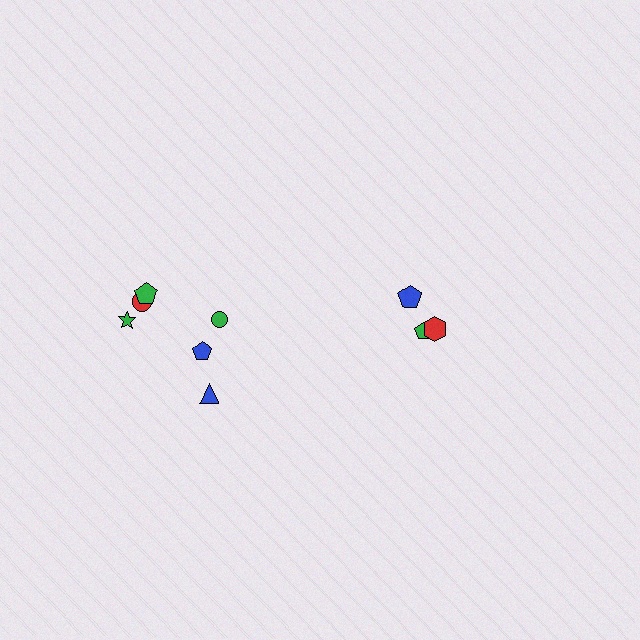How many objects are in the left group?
There are 6 objects.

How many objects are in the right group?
There are 3 objects.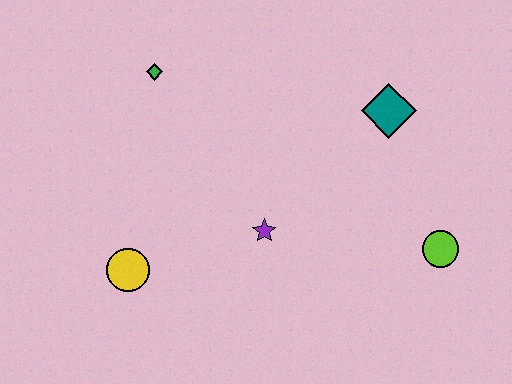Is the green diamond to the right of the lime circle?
No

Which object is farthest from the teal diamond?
The yellow circle is farthest from the teal diamond.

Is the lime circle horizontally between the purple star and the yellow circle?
No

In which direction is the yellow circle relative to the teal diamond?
The yellow circle is to the left of the teal diamond.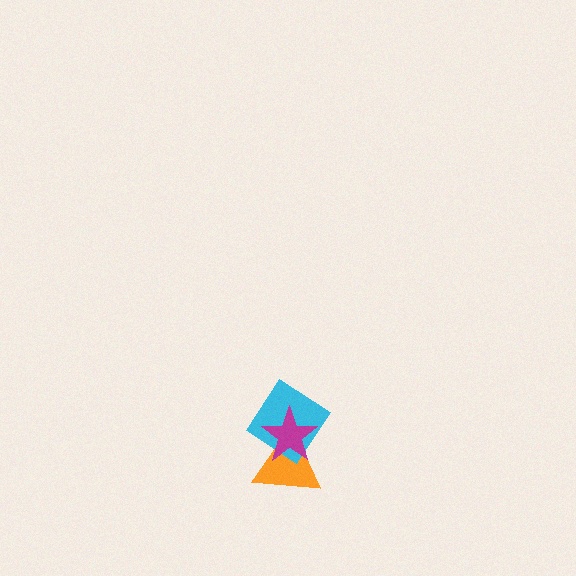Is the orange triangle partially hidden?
Yes, it is partially covered by another shape.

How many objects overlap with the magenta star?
2 objects overlap with the magenta star.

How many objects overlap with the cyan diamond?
2 objects overlap with the cyan diamond.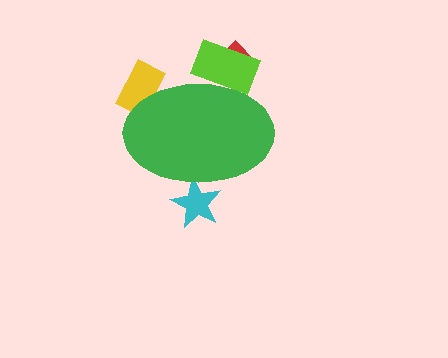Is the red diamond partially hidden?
Yes, the red diamond is partially hidden behind the green ellipse.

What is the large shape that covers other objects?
A green ellipse.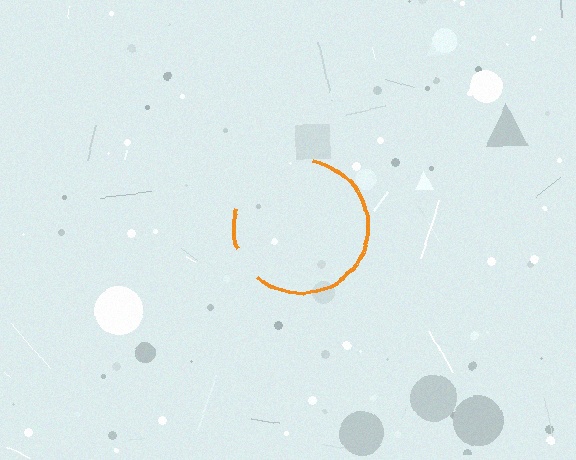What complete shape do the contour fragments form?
The contour fragments form a circle.